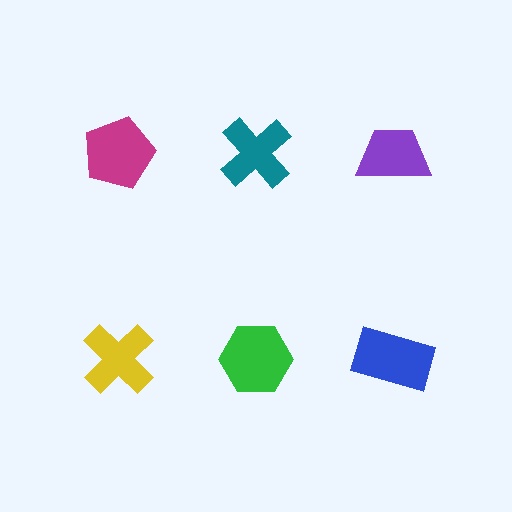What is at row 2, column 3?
A blue rectangle.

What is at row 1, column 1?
A magenta pentagon.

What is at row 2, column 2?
A green hexagon.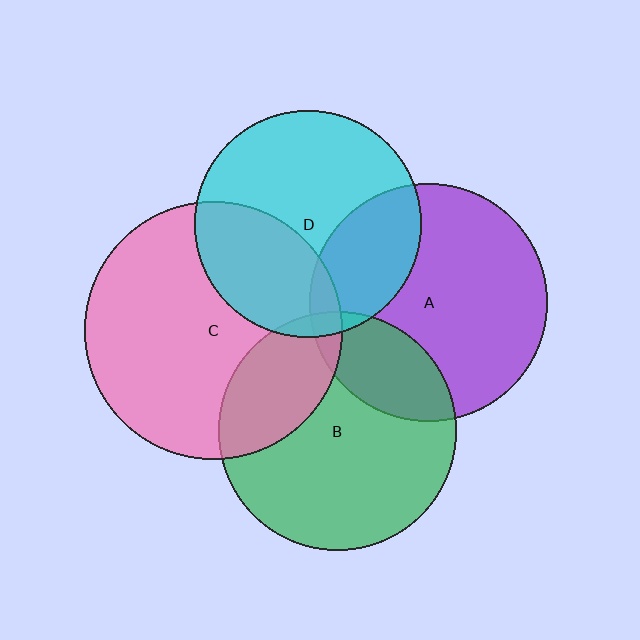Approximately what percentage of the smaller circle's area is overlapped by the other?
Approximately 5%.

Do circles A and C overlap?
Yes.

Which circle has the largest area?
Circle C (pink).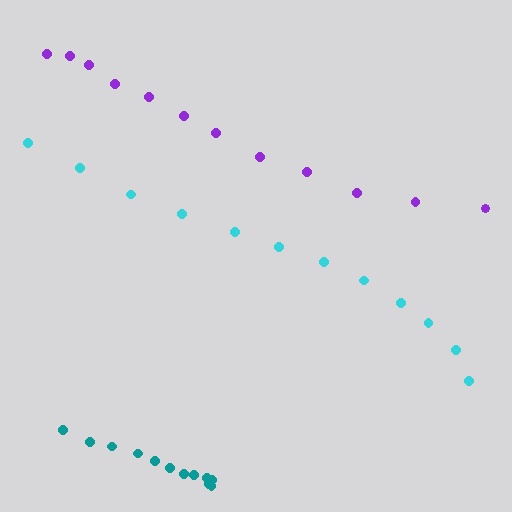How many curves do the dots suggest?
There are 3 distinct paths.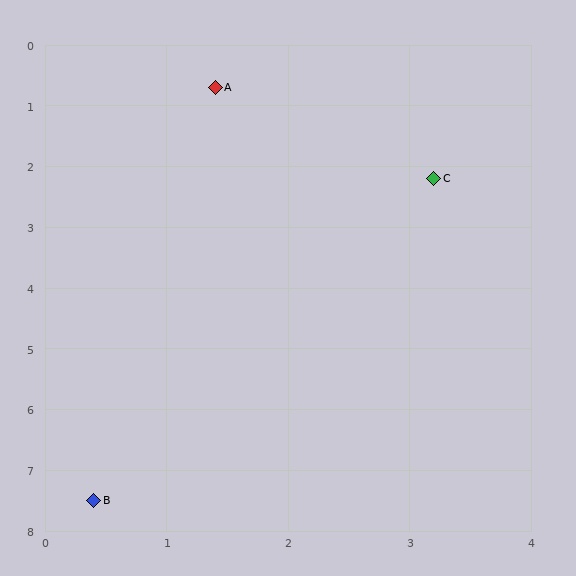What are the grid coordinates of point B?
Point B is at approximately (0.4, 7.5).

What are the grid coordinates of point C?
Point C is at approximately (3.2, 2.2).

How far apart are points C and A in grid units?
Points C and A are about 2.3 grid units apart.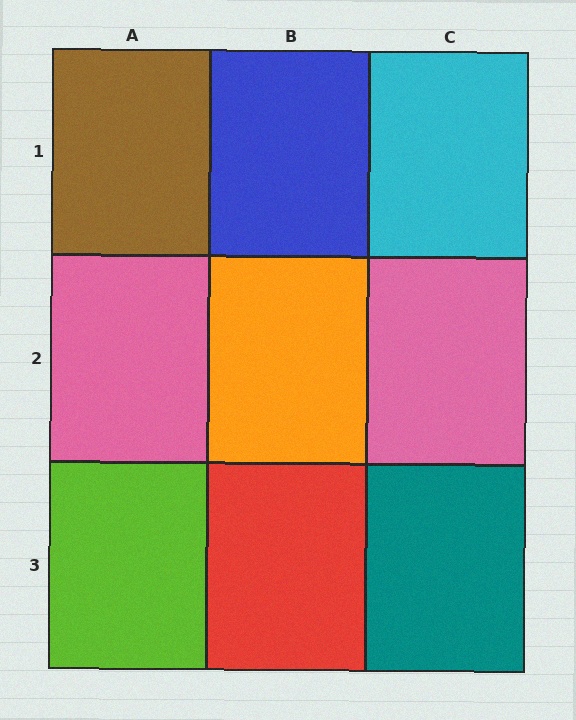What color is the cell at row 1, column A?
Brown.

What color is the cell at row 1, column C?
Cyan.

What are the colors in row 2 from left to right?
Pink, orange, pink.